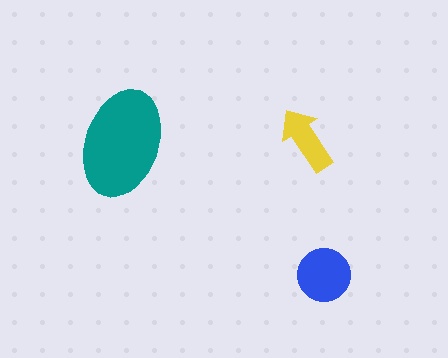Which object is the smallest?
The yellow arrow.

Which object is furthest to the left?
The teal ellipse is leftmost.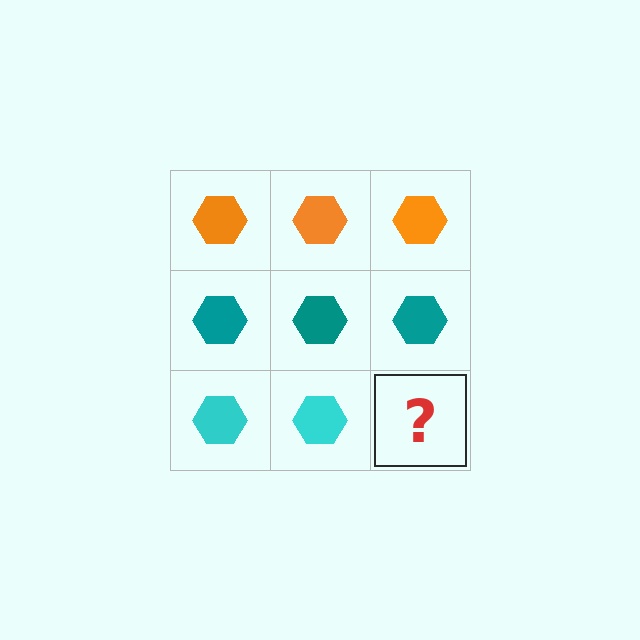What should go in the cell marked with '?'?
The missing cell should contain a cyan hexagon.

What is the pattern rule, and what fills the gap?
The rule is that each row has a consistent color. The gap should be filled with a cyan hexagon.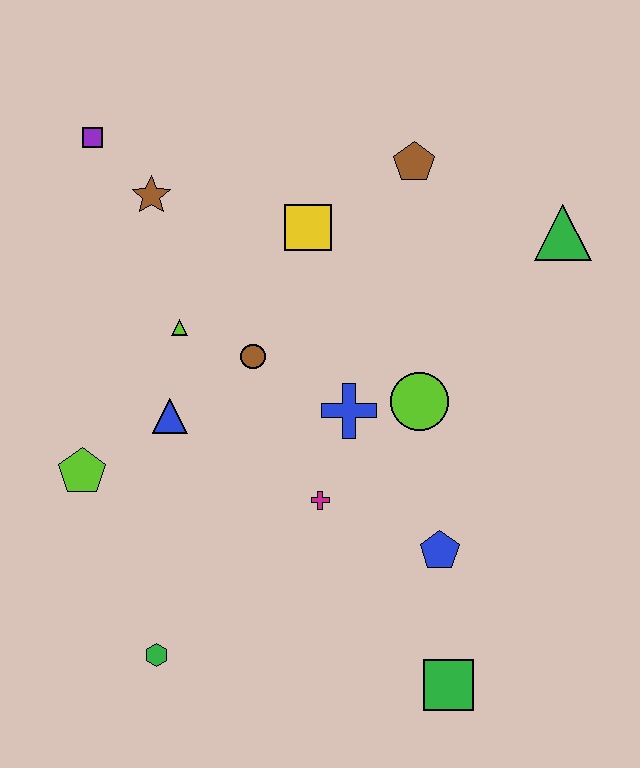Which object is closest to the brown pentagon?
The yellow square is closest to the brown pentagon.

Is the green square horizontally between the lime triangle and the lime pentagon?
No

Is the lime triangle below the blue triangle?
No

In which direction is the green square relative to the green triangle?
The green square is below the green triangle.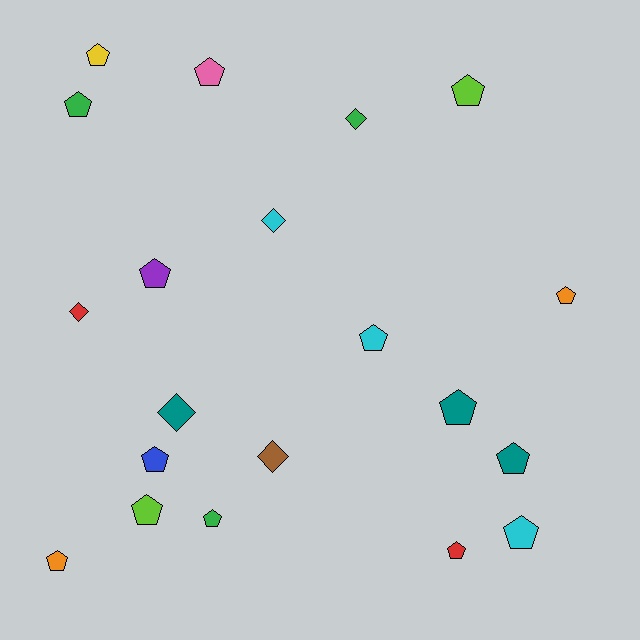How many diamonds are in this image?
There are 5 diamonds.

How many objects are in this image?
There are 20 objects.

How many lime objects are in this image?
There are 2 lime objects.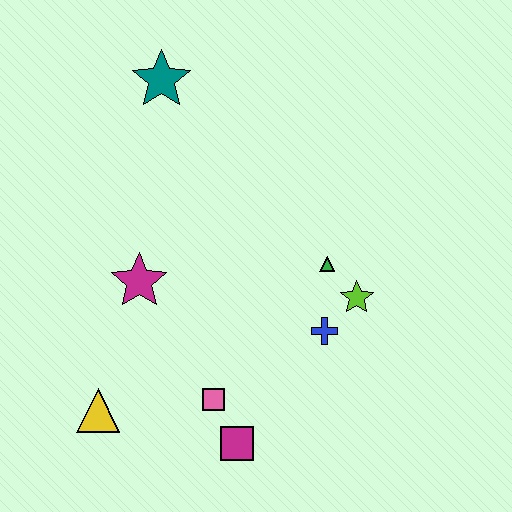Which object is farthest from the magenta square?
The teal star is farthest from the magenta square.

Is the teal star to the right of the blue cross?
No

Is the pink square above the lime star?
No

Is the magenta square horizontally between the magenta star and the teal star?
No